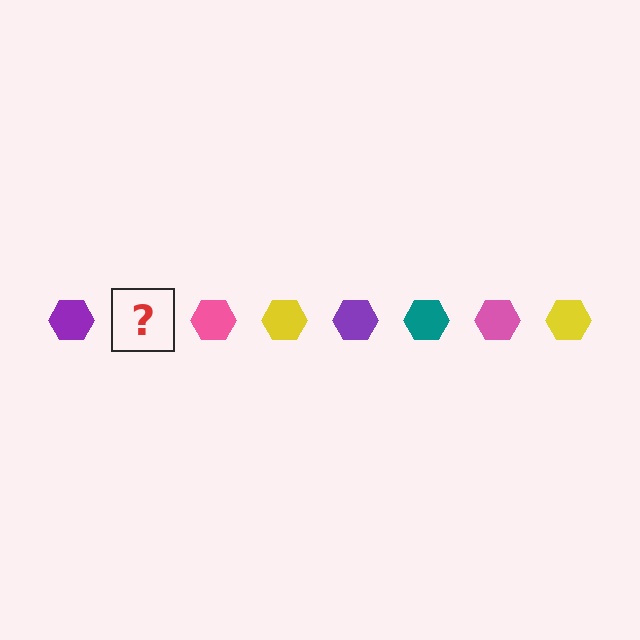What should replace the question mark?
The question mark should be replaced with a teal hexagon.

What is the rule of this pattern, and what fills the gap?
The rule is that the pattern cycles through purple, teal, pink, yellow hexagons. The gap should be filled with a teal hexagon.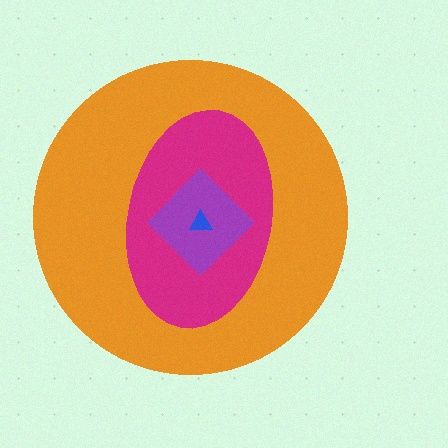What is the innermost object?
The blue triangle.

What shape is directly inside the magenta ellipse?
The purple diamond.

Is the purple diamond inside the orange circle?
Yes.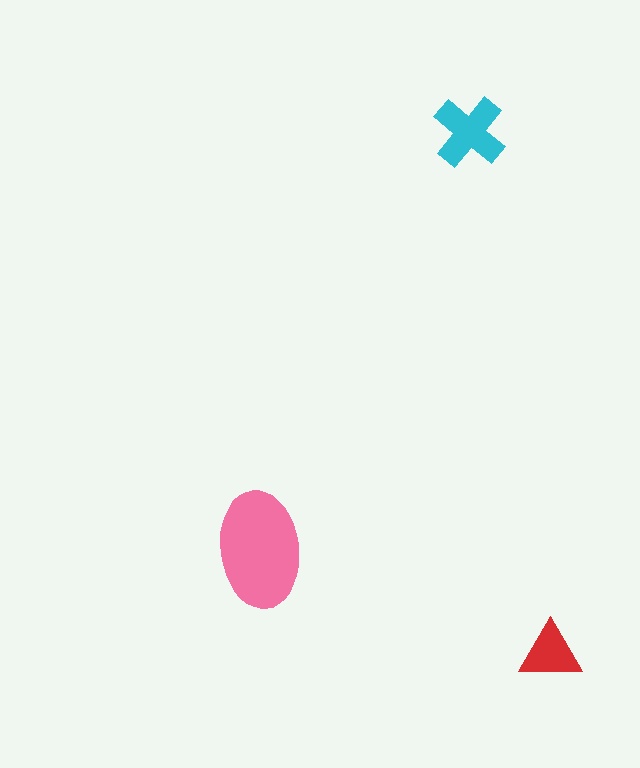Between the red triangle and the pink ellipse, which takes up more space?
The pink ellipse.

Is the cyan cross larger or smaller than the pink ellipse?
Smaller.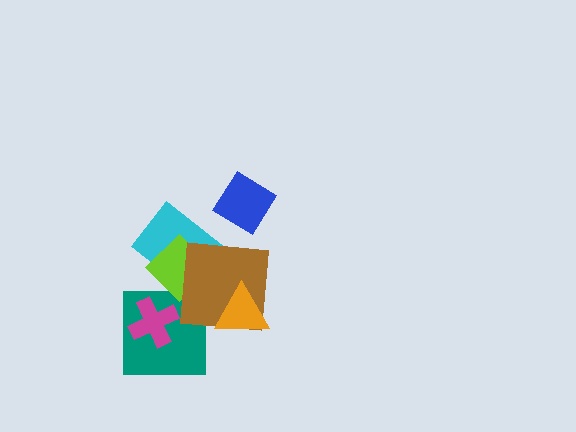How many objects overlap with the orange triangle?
1 object overlaps with the orange triangle.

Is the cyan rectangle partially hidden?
Yes, it is partially covered by another shape.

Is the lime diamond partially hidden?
Yes, it is partially covered by another shape.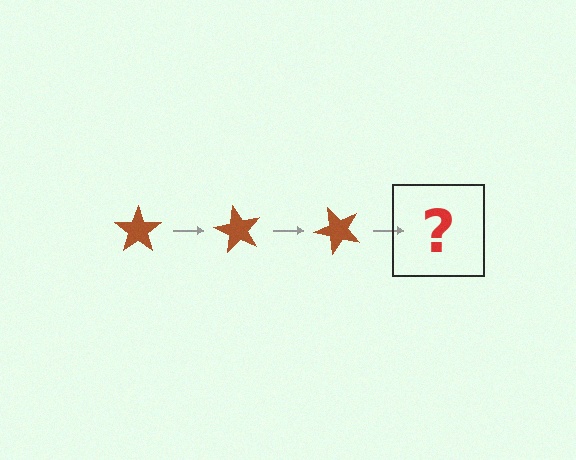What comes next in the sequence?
The next element should be a brown star rotated 180 degrees.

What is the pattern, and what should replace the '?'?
The pattern is that the star rotates 60 degrees each step. The '?' should be a brown star rotated 180 degrees.